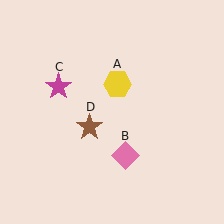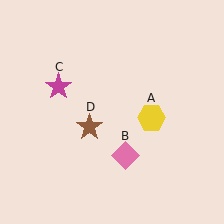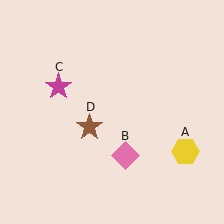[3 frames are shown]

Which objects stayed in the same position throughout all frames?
Pink diamond (object B) and magenta star (object C) and brown star (object D) remained stationary.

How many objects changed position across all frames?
1 object changed position: yellow hexagon (object A).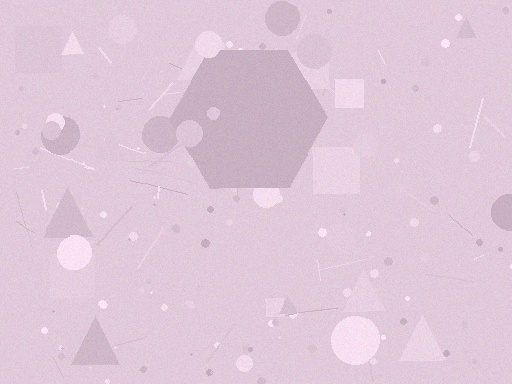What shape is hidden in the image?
A hexagon is hidden in the image.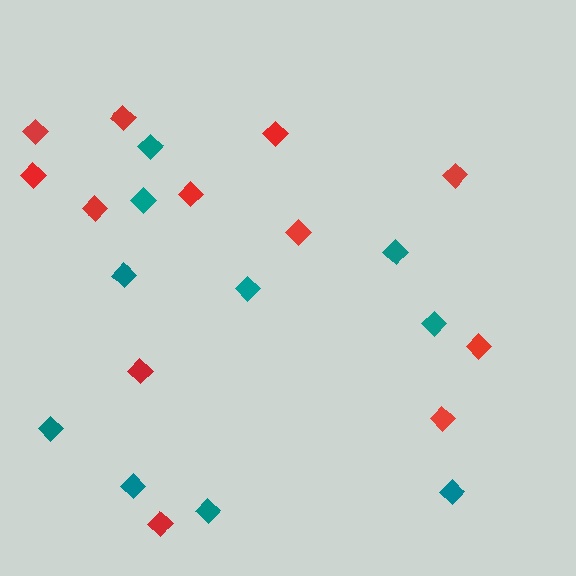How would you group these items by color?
There are 2 groups: one group of teal diamonds (10) and one group of red diamonds (12).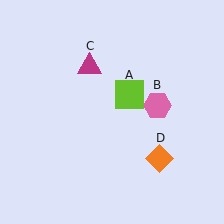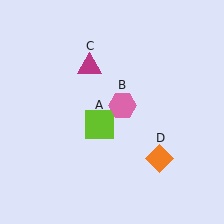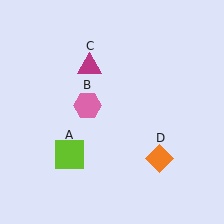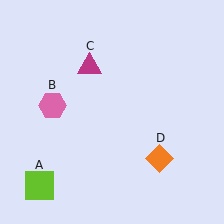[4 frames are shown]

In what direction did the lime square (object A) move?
The lime square (object A) moved down and to the left.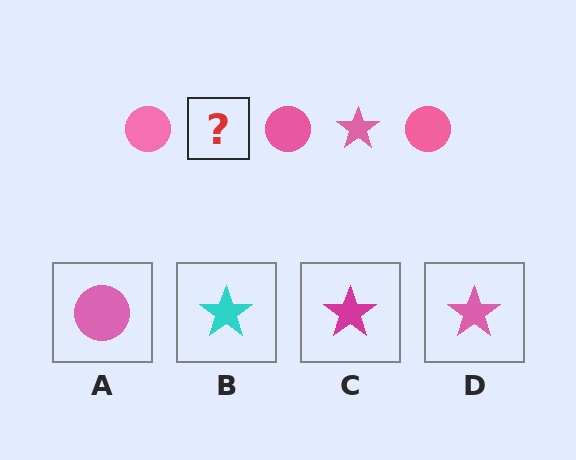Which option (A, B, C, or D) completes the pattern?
D.